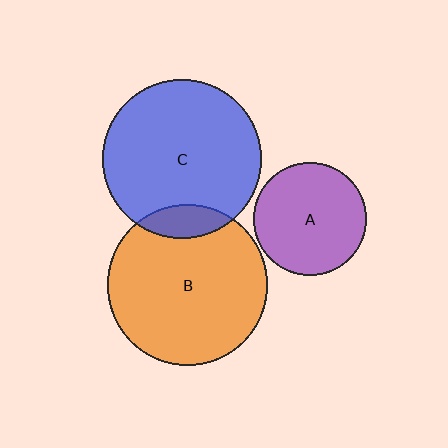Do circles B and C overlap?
Yes.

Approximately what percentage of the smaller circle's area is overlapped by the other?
Approximately 10%.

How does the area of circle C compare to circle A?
Approximately 2.0 times.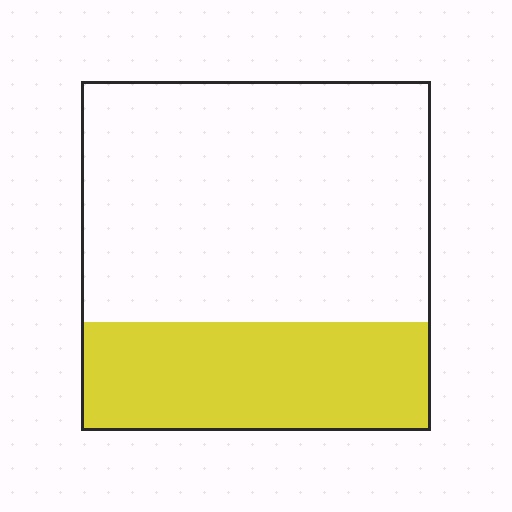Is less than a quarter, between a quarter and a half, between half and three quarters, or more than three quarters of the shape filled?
Between a quarter and a half.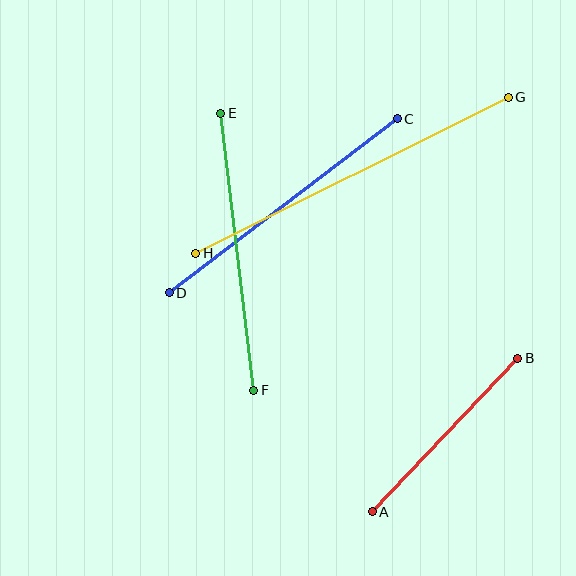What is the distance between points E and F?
The distance is approximately 279 pixels.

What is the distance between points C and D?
The distance is approximately 287 pixels.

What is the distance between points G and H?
The distance is approximately 349 pixels.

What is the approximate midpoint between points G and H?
The midpoint is at approximately (352, 175) pixels.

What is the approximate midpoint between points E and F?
The midpoint is at approximately (237, 252) pixels.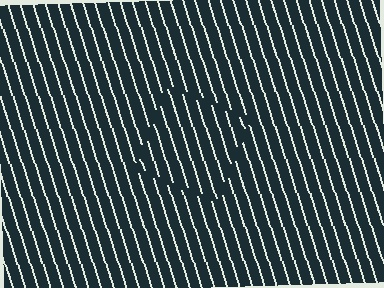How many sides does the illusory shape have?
4 sides — the line-ends trace a square.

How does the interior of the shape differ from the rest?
The interior of the shape contains the same grating, shifted by half a period — the contour is defined by the phase discontinuity where line-ends from the inner and outer gratings abut.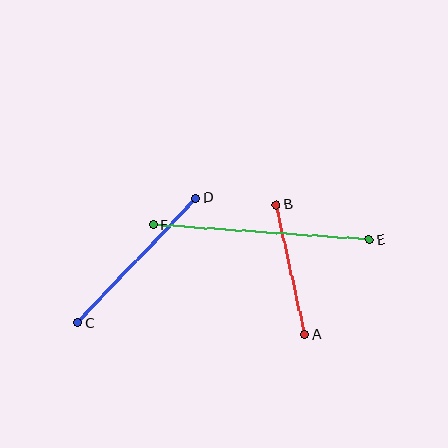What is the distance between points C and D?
The distance is approximately 172 pixels.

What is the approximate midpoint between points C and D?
The midpoint is at approximately (137, 261) pixels.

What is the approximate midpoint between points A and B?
The midpoint is at approximately (290, 270) pixels.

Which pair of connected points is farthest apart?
Points E and F are farthest apart.